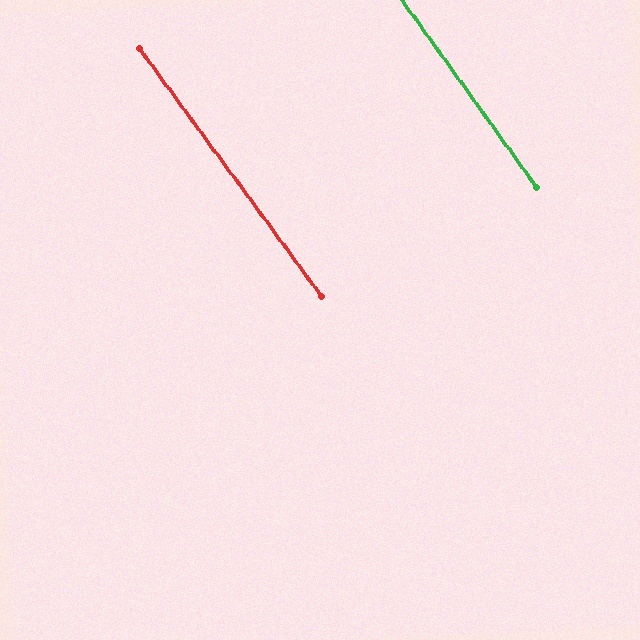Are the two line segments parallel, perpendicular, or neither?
Parallel — their directions differ by only 0.5°.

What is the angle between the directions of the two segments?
Approximately 1 degree.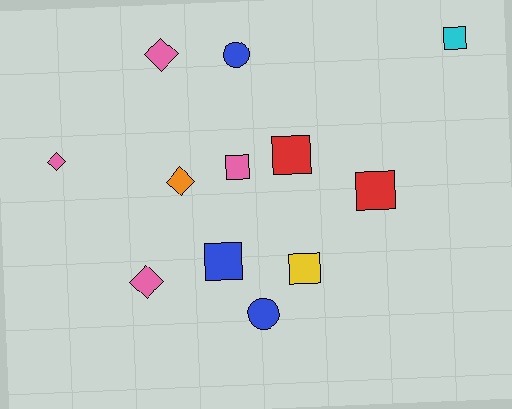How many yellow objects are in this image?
There is 1 yellow object.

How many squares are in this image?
There are 6 squares.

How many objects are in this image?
There are 12 objects.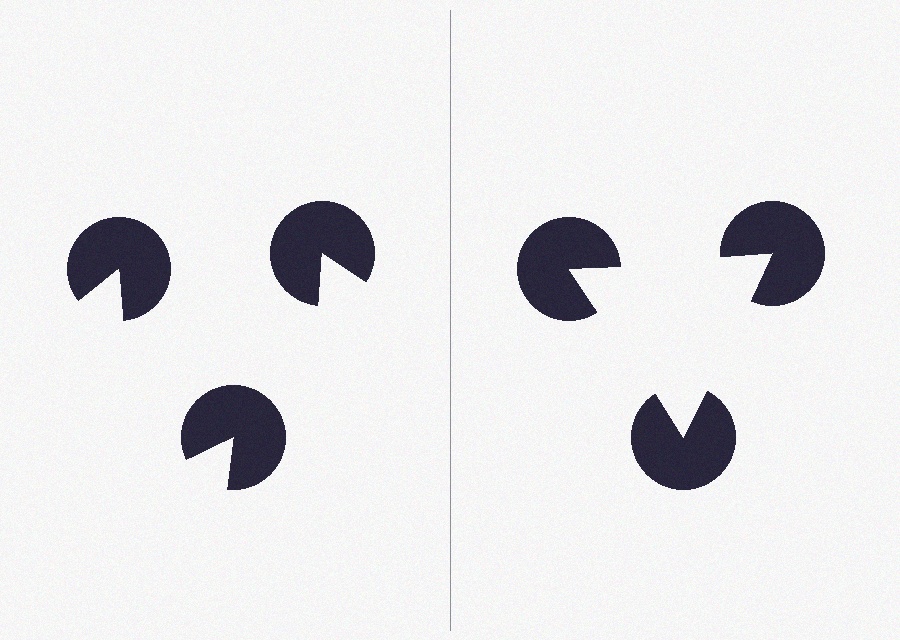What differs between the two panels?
The pac-man discs are positioned identically on both sides; only the wedge orientations differ. On the right they align to a triangle; on the left they are misaligned.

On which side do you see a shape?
An illusory triangle appears on the right side. On the left side the wedge cuts are rotated, so no coherent shape forms.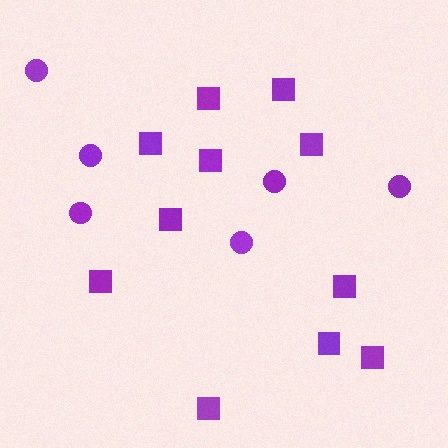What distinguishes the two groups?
There are 2 groups: one group of circles (6) and one group of squares (11).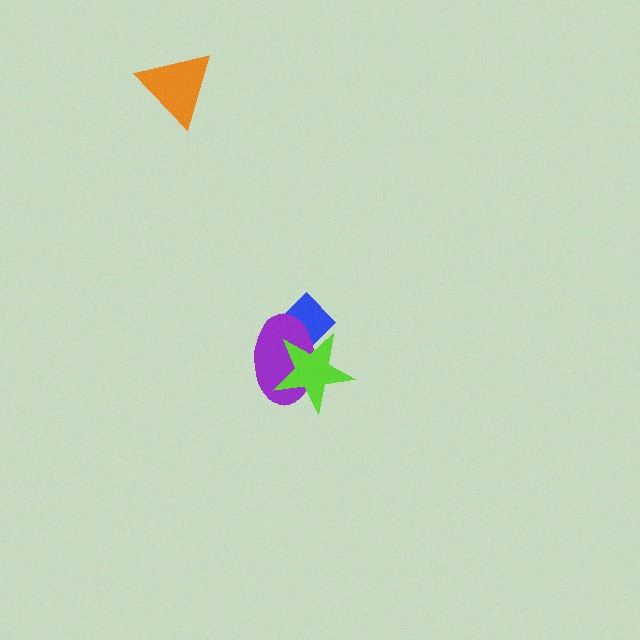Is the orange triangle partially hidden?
No, no other shape covers it.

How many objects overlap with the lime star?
2 objects overlap with the lime star.